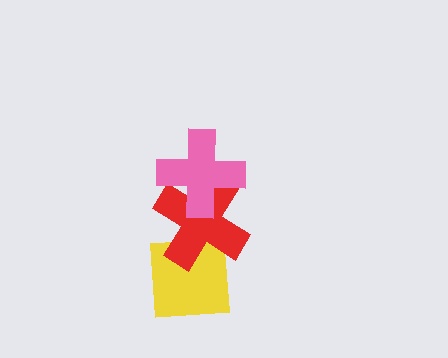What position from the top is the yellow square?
The yellow square is 3rd from the top.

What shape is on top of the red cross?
The pink cross is on top of the red cross.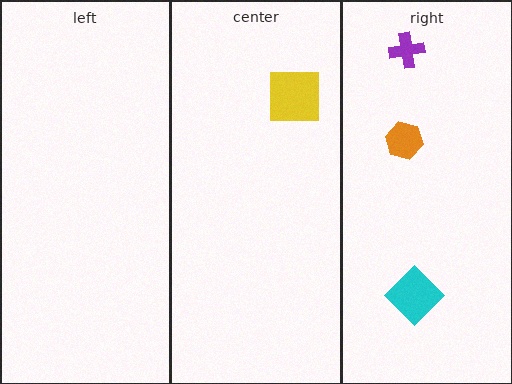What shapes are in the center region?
The yellow square.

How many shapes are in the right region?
3.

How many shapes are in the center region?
1.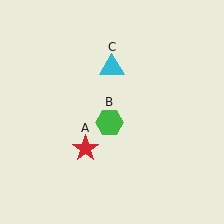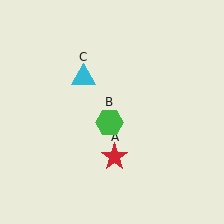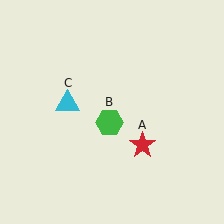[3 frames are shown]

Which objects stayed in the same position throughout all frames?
Green hexagon (object B) remained stationary.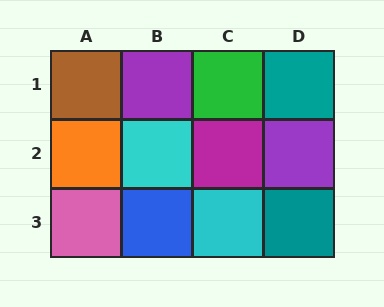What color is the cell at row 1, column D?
Teal.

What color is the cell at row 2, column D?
Purple.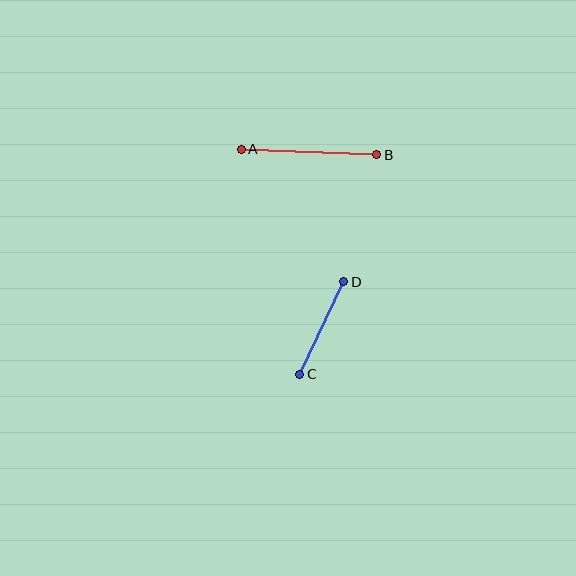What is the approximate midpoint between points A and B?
The midpoint is at approximately (309, 152) pixels.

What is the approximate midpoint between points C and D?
The midpoint is at approximately (322, 328) pixels.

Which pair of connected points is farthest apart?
Points A and B are farthest apart.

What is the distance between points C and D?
The distance is approximately 103 pixels.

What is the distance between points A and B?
The distance is approximately 136 pixels.